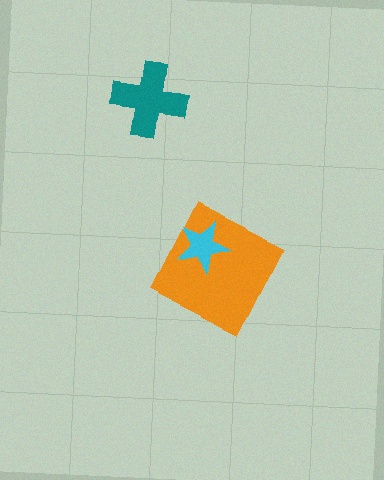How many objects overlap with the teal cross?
0 objects overlap with the teal cross.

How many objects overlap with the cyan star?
1 object overlaps with the cyan star.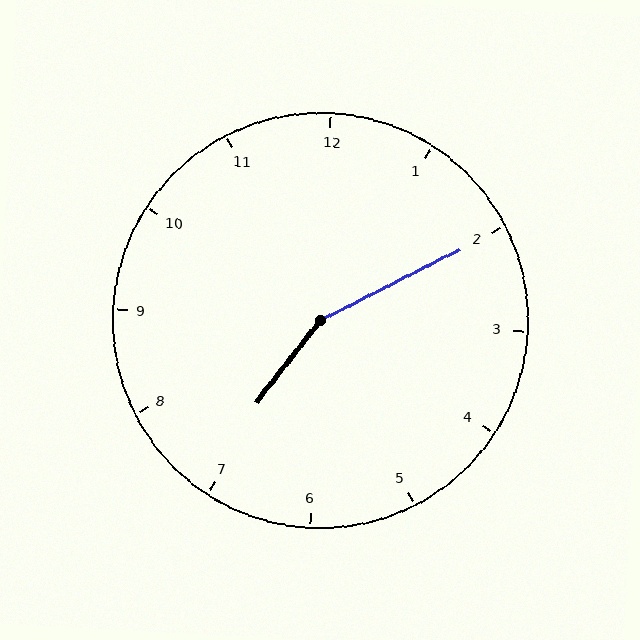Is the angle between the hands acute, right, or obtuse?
It is obtuse.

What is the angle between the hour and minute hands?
Approximately 155 degrees.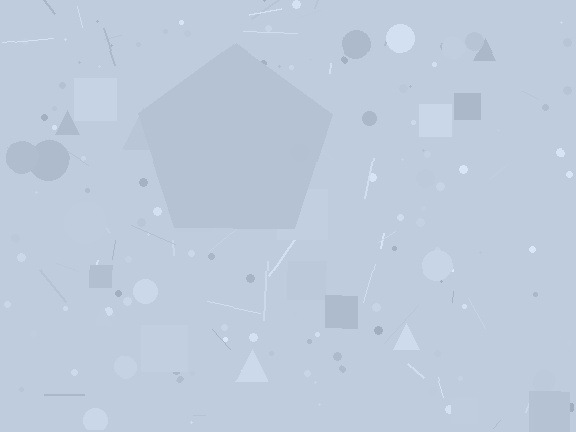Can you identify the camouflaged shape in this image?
The camouflaged shape is a pentagon.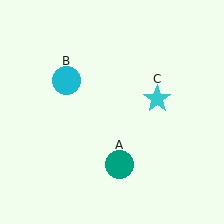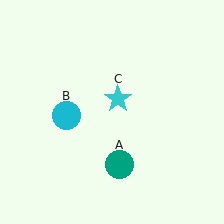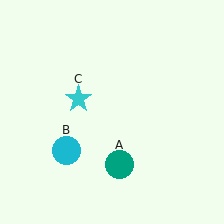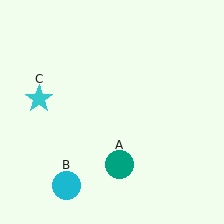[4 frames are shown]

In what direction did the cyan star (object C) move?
The cyan star (object C) moved left.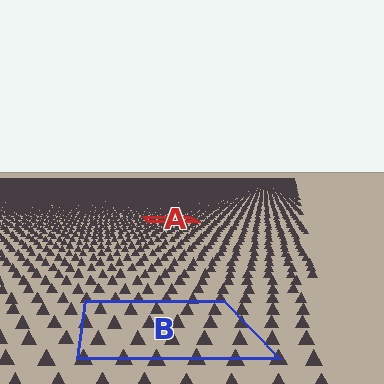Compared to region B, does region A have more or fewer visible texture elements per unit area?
Region A has more texture elements per unit area — they are packed more densely because it is farther away.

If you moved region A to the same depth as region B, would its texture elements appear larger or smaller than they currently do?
They would appear larger. At a closer depth, the same texture elements are projected at a bigger on-screen size.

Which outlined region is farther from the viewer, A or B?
Region A is farther from the viewer — the texture elements inside it appear smaller and more densely packed.